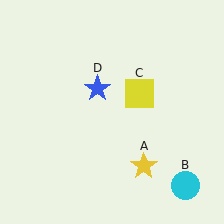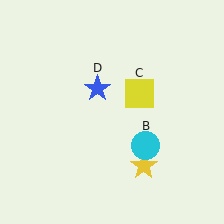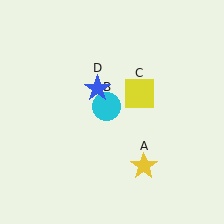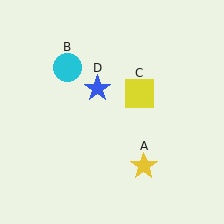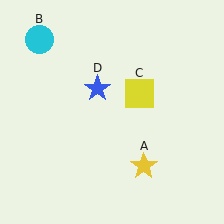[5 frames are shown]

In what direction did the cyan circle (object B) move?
The cyan circle (object B) moved up and to the left.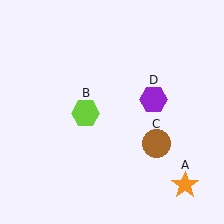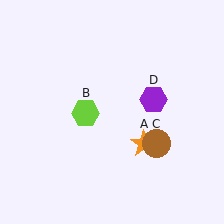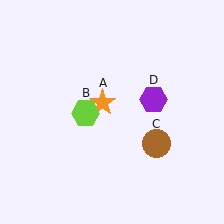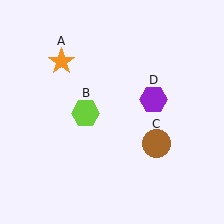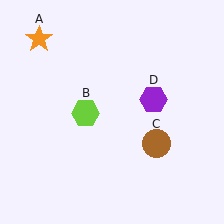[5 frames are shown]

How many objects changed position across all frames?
1 object changed position: orange star (object A).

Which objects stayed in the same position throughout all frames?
Lime hexagon (object B) and brown circle (object C) and purple hexagon (object D) remained stationary.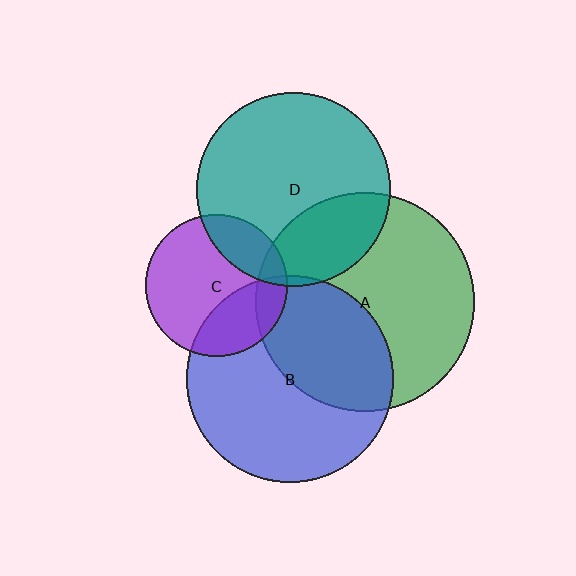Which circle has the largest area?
Circle A (green).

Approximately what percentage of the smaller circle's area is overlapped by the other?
Approximately 25%.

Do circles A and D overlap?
Yes.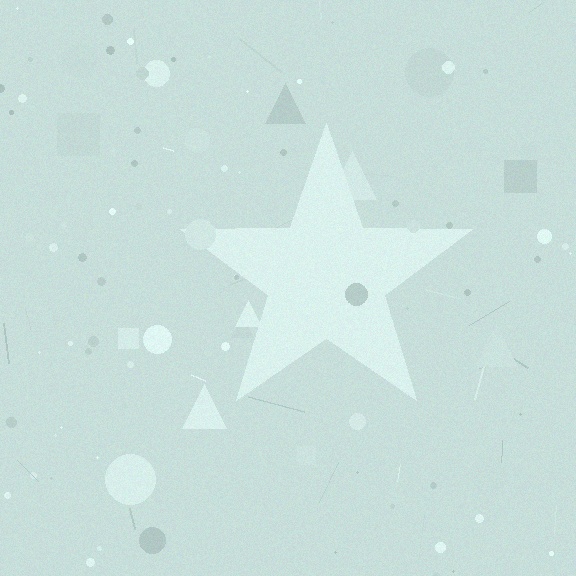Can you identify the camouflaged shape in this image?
The camouflaged shape is a star.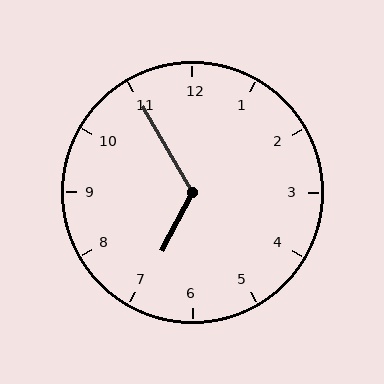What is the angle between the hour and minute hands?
Approximately 122 degrees.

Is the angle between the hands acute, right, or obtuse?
It is obtuse.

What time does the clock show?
6:55.